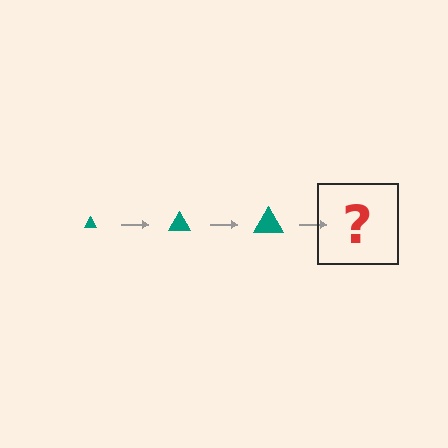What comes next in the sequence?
The next element should be a teal triangle, larger than the previous one.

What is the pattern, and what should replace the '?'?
The pattern is that the triangle gets progressively larger each step. The '?' should be a teal triangle, larger than the previous one.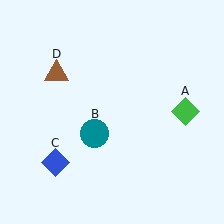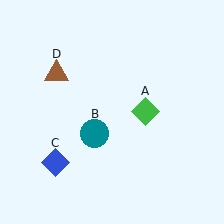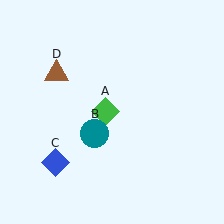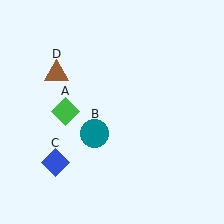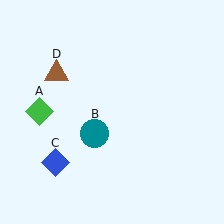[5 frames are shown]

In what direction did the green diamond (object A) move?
The green diamond (object A) moved left.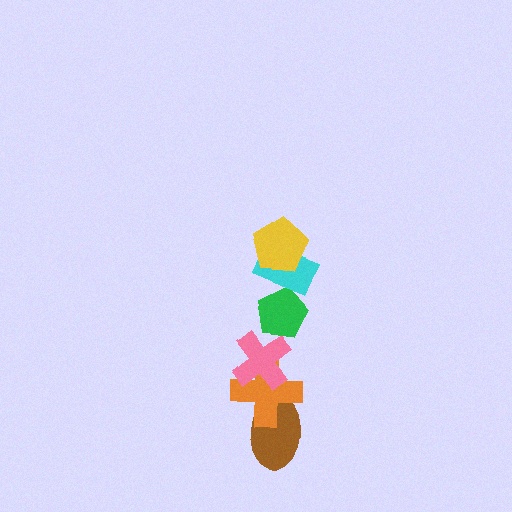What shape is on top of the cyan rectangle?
The yellow pentagon is on top of the cyan rectangle.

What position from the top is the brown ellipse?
The brown ellipse is 6th from the top.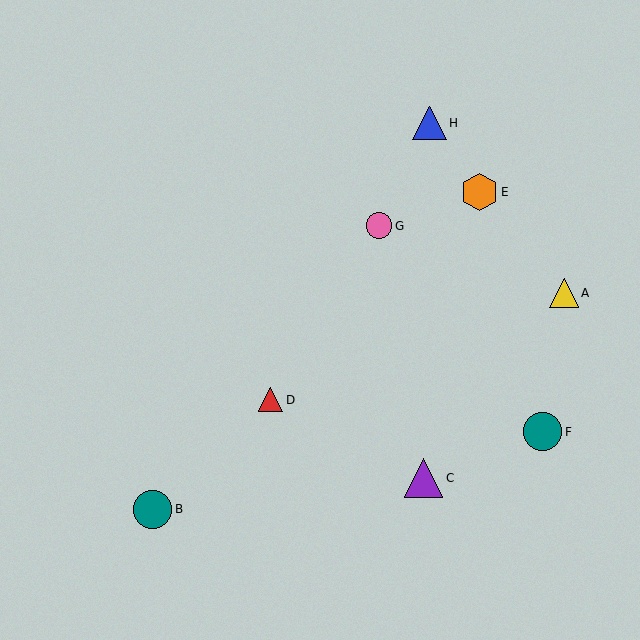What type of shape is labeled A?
Shape A is a yellow triangle.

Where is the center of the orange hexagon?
The center of the orange hexagon is at (480, 192).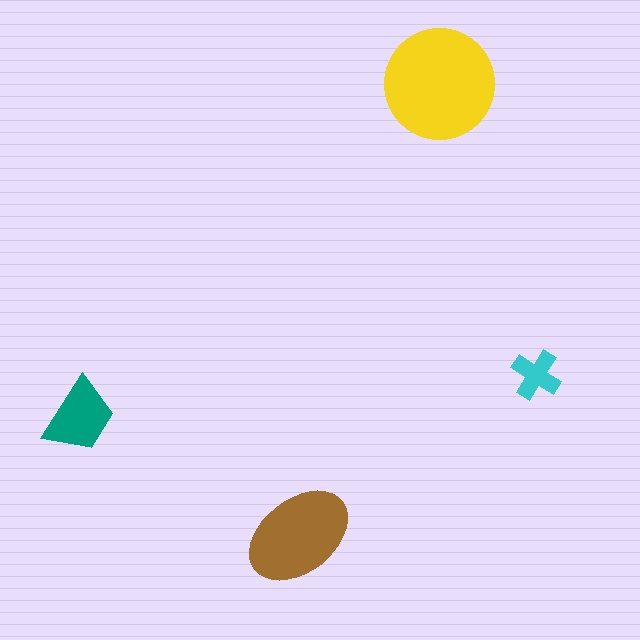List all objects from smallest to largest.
The cyan cross, the teal trapezoid, the brown ellipse, the yellow circle.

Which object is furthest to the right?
The cyan cross is rightmost.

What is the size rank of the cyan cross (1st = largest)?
4th.